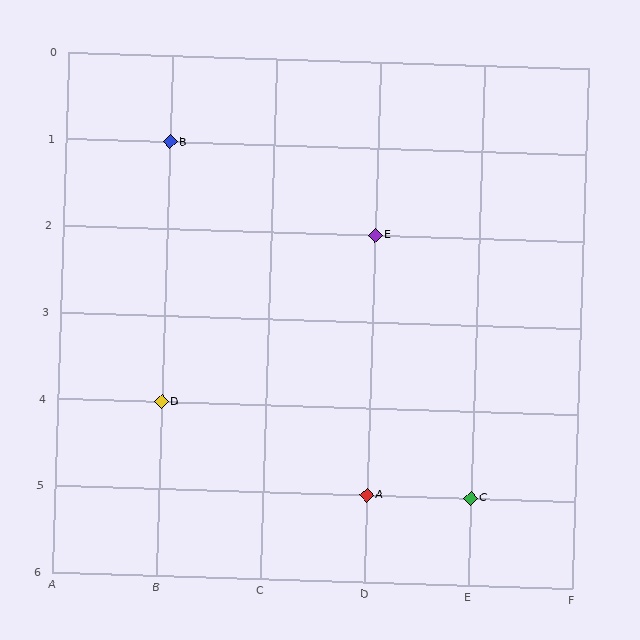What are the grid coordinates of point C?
Point C is at grid coordinates (E, 5).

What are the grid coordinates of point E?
Point E is at grid coordinates (D, 2).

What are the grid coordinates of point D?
Point D is at grid coordinates (B, 4).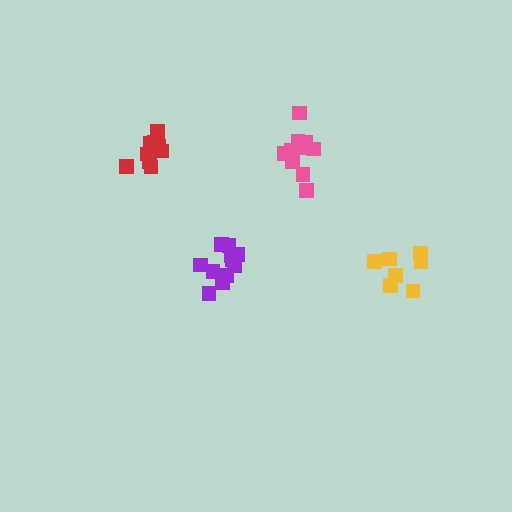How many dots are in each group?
Group 1: 11 dots, Group 2: 10 dots, Group 3: 9 dots, Group 4: 7 dots (37 total).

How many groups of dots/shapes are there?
There are 4 groups.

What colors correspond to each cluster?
The clusters are colored: purple, pink, red, yellow.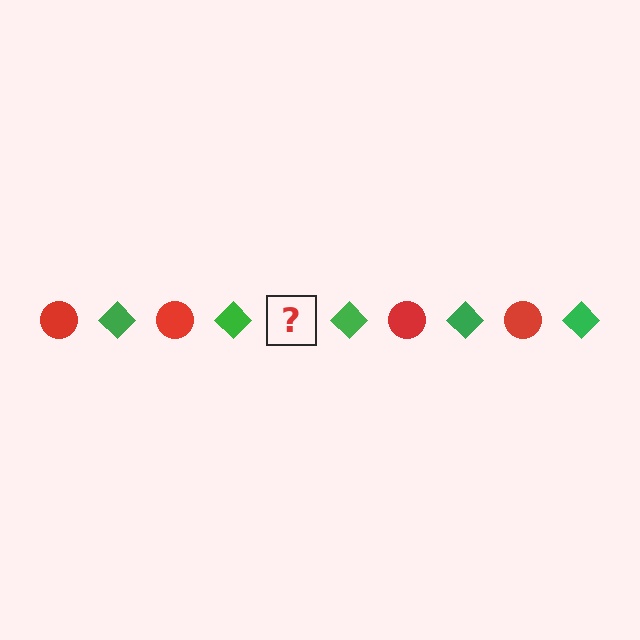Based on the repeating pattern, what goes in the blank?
The blank should be a red circle.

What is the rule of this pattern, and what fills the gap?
The rule is that the pattern alternates between red circle and green diamond. The gap should be filled with a red circle.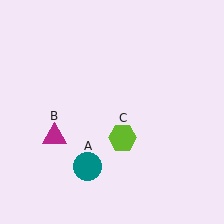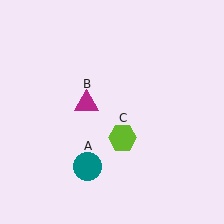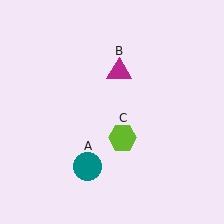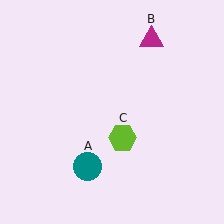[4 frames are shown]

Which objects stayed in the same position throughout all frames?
Teal circle (object A) and lime hexagon (object C) remained stationary.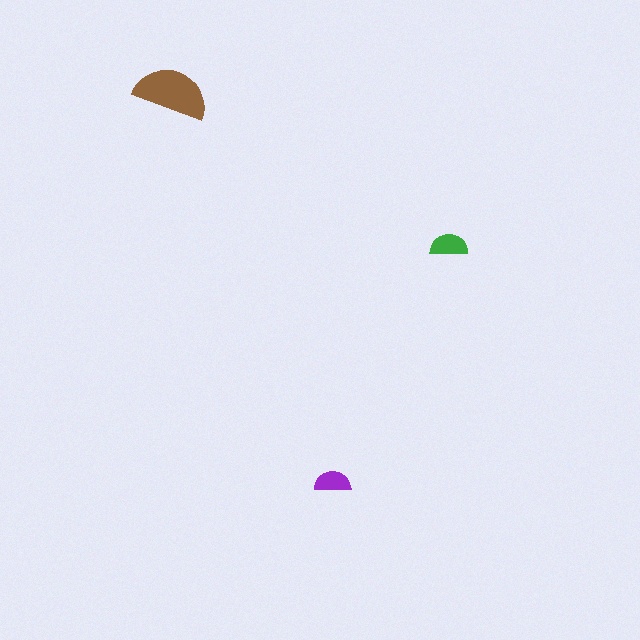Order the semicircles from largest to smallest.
the brown one, the green one, the purple one.